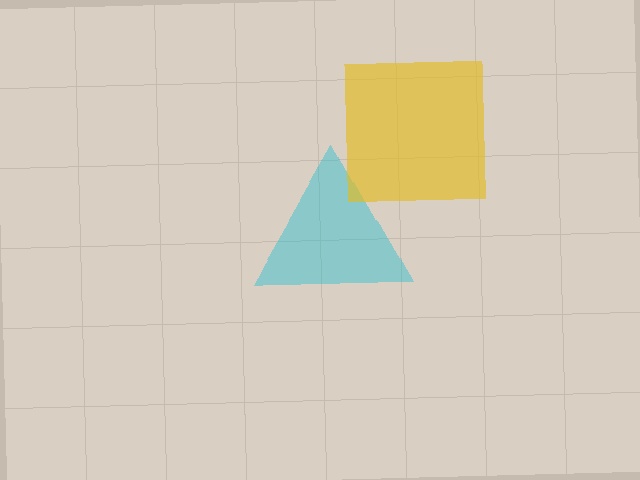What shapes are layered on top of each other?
The layered shapes are: a cyan triangle, a yellow square.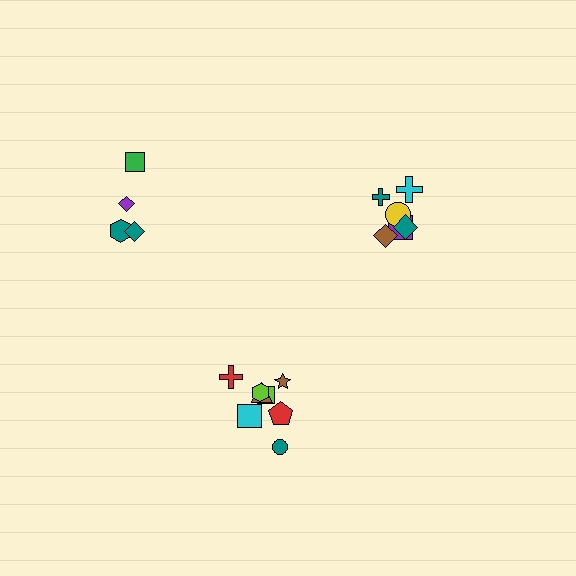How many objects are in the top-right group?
There are 6 objects.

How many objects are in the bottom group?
There are 8 objects.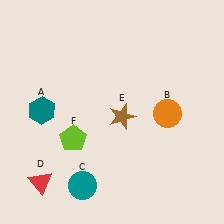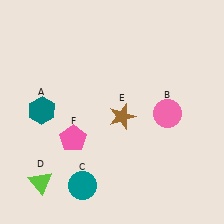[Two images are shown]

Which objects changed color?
B changed from orange to pink. D changed from red to lime. F changed from lime to pink.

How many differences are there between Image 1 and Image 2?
There are 3 differences between the two images.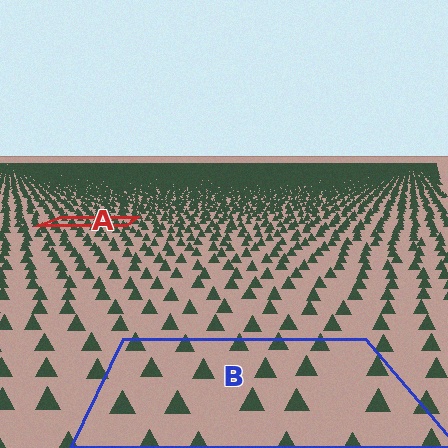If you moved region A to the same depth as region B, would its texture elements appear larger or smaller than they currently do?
They would appear larger. At a closer depth, the same texture elements are projected at a bigger on-screen size.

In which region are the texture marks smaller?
The texture marks are smaller in region A, because it is farther away.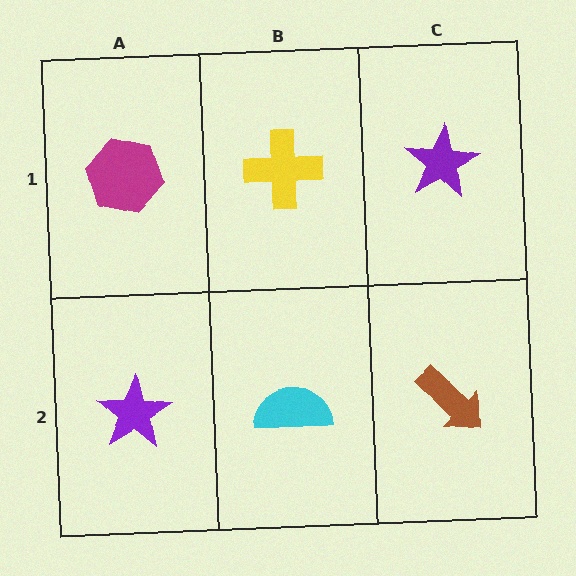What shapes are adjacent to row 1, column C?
A brown arrow (row 2, column C), a yellow cross (row 1, column B).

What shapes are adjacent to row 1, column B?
A cyan semicircle (row 2, column B), a magenta hexagon (row 1, column A), a purple star (row 1, column C).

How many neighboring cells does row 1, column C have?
2.